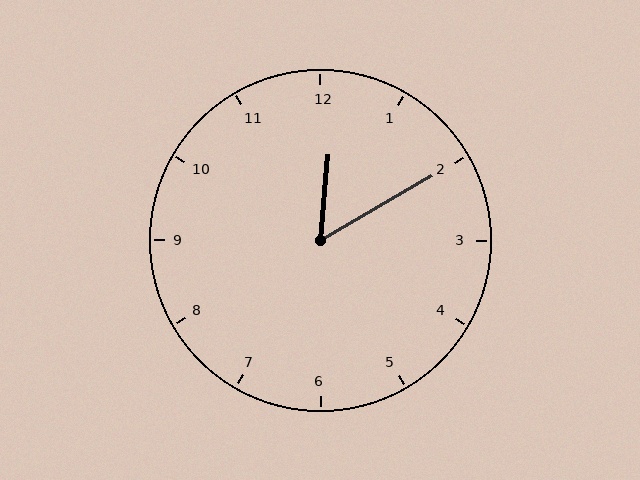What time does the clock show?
12:10.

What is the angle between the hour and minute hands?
Approximately 55 degrees.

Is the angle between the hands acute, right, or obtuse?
It is acute.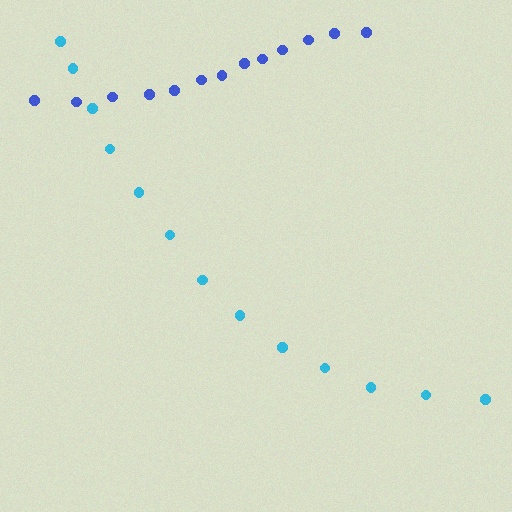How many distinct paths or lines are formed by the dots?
There are 2 distinct paths.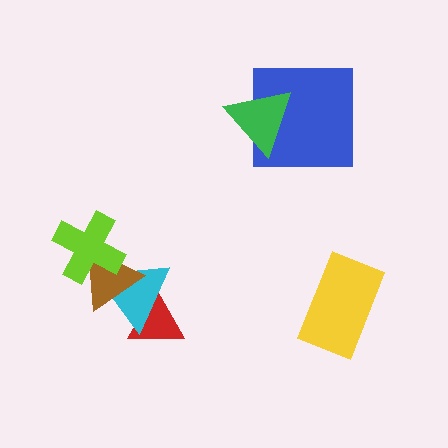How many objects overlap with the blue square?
1 object overlaps with the blue square.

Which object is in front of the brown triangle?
The lime cross is in front of the brown triangle.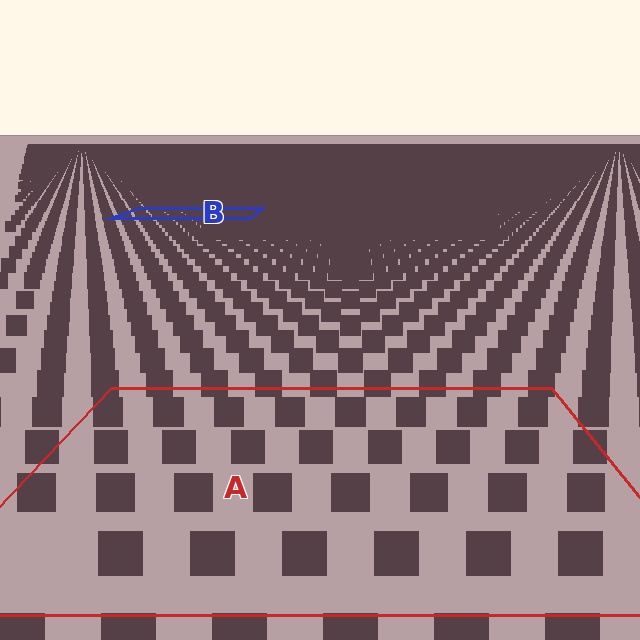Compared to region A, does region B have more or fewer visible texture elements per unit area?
Region B has more texture elements per unit area — they are packed more densely because it is farther away.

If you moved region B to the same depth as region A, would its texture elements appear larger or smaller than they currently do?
They would appear larger. At a closer depth, the same texture elements are projected at a bigger on-screen size.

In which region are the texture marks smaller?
The texture marks are smaller in region B, because it is farther away.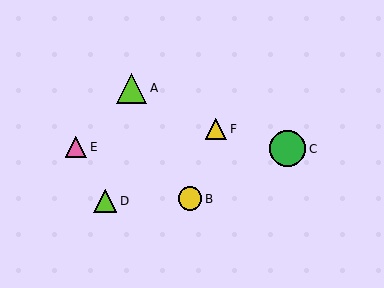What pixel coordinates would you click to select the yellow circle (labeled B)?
Click at (190, 199) to select the yellow circle B.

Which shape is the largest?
The green circle (labeled C) is the largest.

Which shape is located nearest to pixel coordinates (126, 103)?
The lime triangle (labeled A) at (132, 88) is nearest to that location.